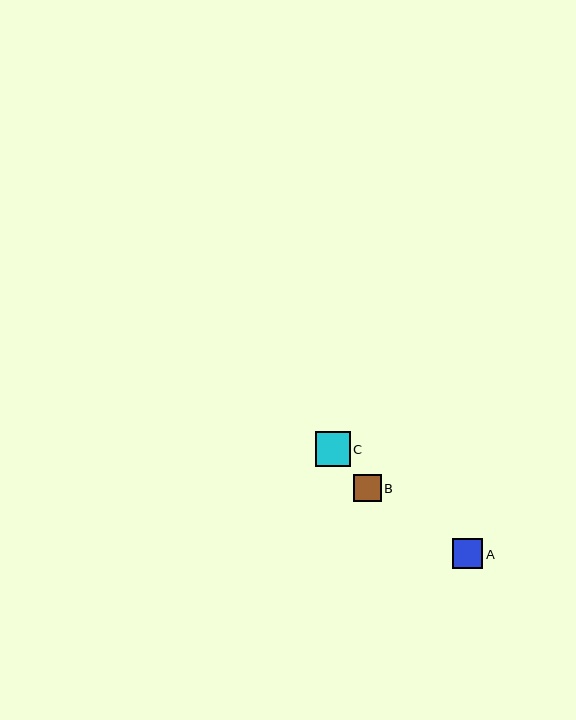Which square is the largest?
Square C is the largest with a size of approximately 34 pixels.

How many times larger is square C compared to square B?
Square C is approximately 1.3 times the size of square B.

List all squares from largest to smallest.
From largest to smallest: C, A, B.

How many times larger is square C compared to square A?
Square C is approximately 1.1 times the size of square A.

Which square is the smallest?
Square B is the smallest with a size of approximately 27 pixels.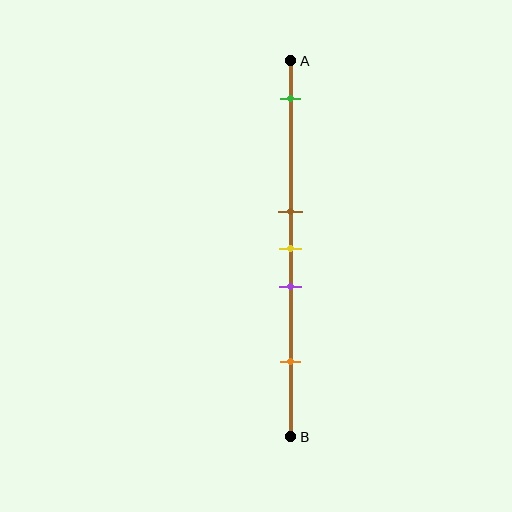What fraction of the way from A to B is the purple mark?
The purple mark is approximately 60% (0.6) of the way from A to B.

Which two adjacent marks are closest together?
The brown and yellow marks are the closest adjacent pair.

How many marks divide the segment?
There are 5 marks dividing the segment.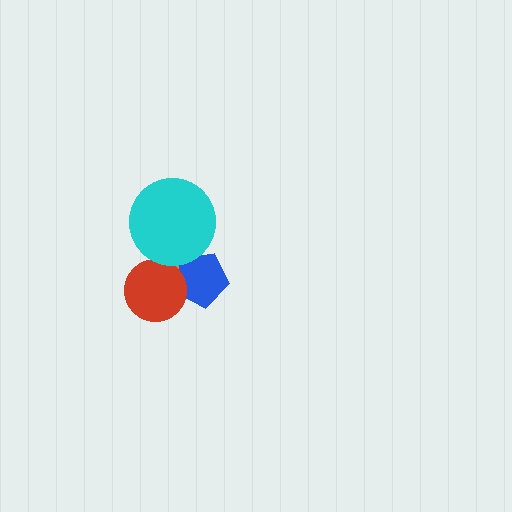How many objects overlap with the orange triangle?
3 objects overlap with the orange triangle.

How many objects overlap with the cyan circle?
2 objects overlap with the cyan circle.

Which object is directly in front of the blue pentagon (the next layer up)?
The red circle is directly in front of the blue pentagon.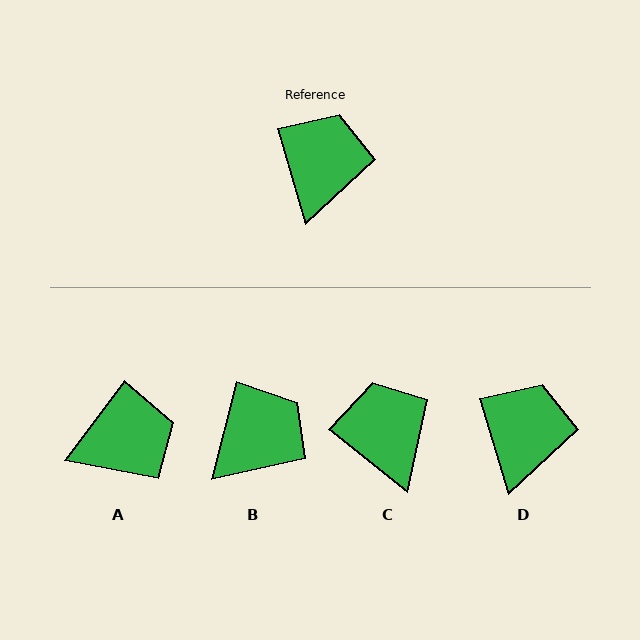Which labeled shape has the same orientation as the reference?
D.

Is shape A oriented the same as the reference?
No, it is off by about 54 degrees.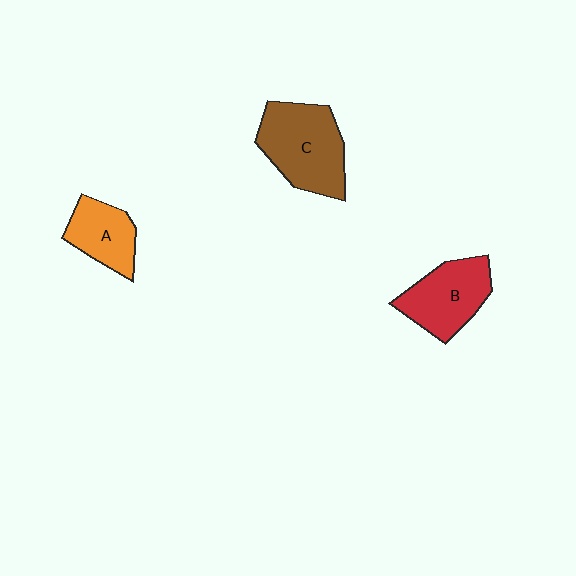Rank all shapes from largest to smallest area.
From largest to smallest: C (brown), B (red), A (orange).